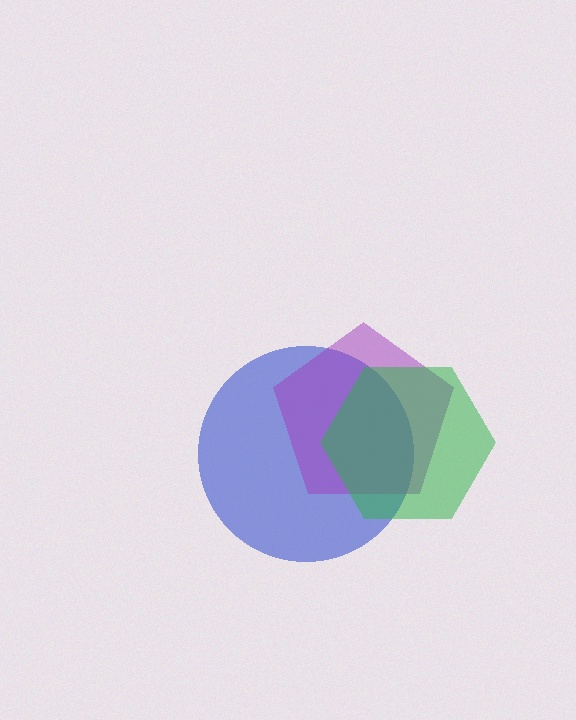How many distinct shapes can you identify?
There are 3 distinct shapes: a blue circle, a purple pentagon, a green hexagon.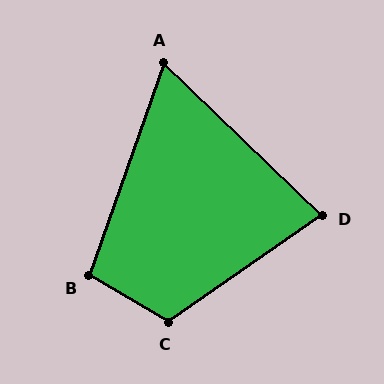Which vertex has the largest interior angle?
C, at approximately 115 degrees.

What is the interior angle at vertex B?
Approximately 101 degrees (obtuse).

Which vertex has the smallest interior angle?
A, at approximately 65 degrees.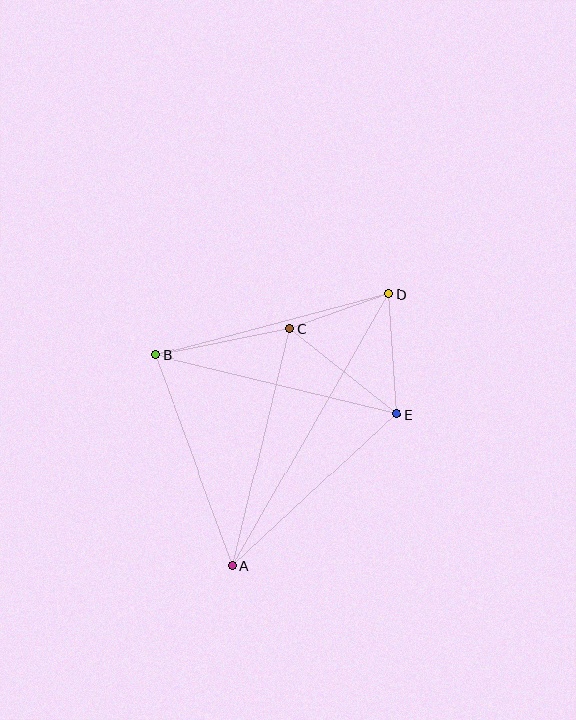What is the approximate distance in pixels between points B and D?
The distance between B and D is approximately 241 pixels.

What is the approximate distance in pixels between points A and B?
The distance between A and B is approximately 224 pixels.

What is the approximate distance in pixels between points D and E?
The distance between D and E is approximately 120 pixels.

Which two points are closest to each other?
Points C and D are closest to each other.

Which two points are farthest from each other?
Points A and D are farthest from each other.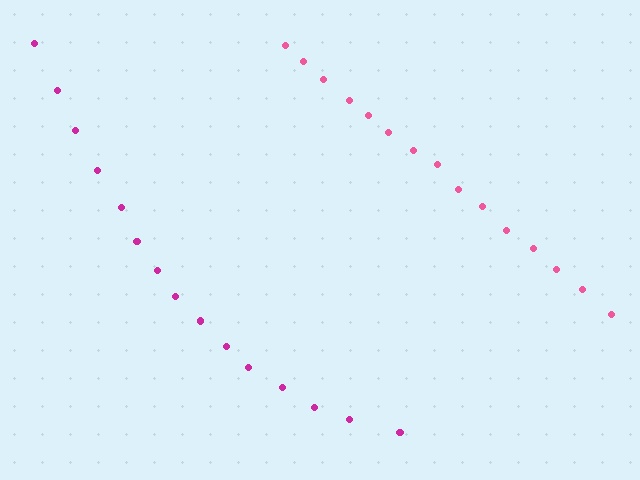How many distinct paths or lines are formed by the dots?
There are 2 distinct paths.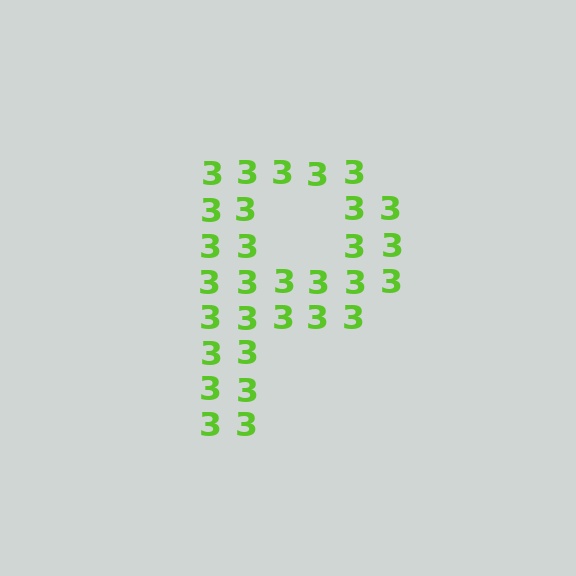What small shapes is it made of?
It is made of small digit 3's.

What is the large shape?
The large shape is the letter P.